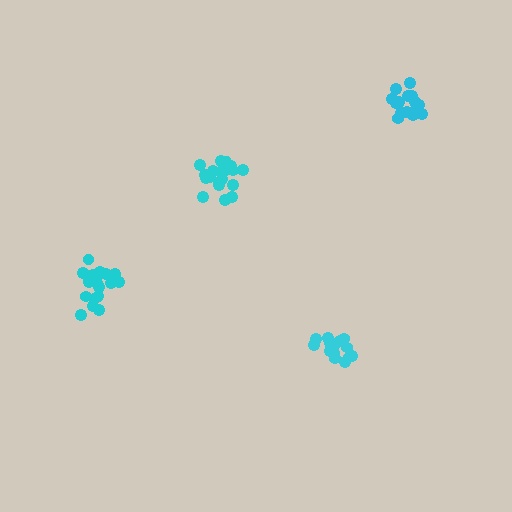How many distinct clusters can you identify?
There are 4 distinct clusters.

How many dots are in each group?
Group 1: 21 dots, Group 2: 21 dots, Group 3: 16 dots, Group 4: 17 dots (75 total).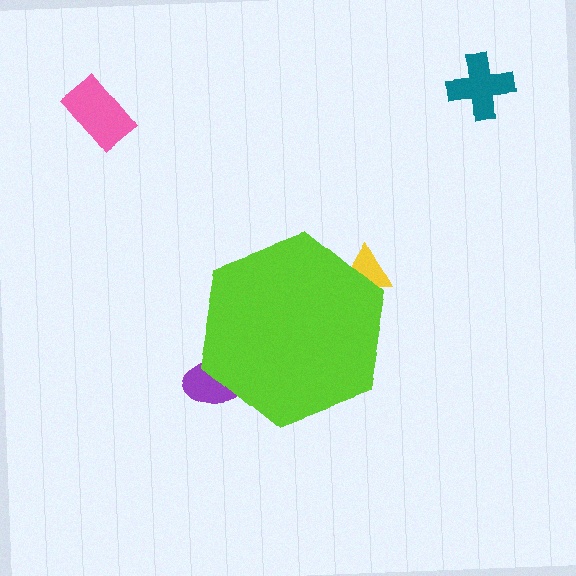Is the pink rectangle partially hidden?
No, the pink rectangle is fully visible.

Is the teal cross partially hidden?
No, the teal cross is fully visible.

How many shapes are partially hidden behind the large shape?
2 shapes are partially hidden.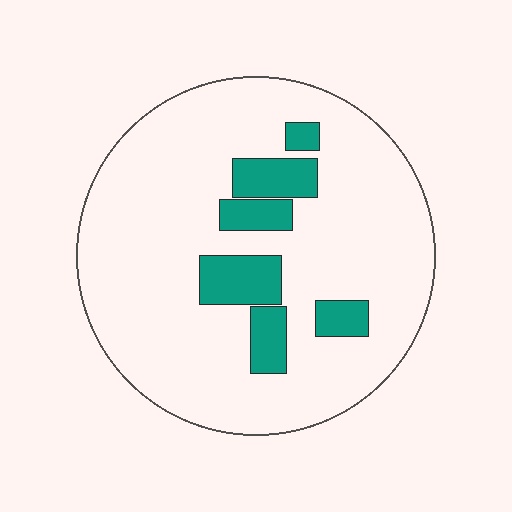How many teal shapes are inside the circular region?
6.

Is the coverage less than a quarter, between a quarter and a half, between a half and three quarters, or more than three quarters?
Less than a quarter.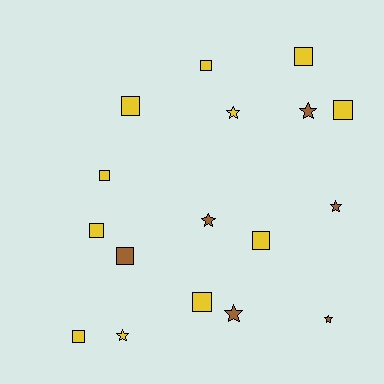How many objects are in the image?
There are 17 objects.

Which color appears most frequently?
Yellow, with 11 objects.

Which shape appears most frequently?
Square, with 10 objects.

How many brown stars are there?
There are 5 brown stars.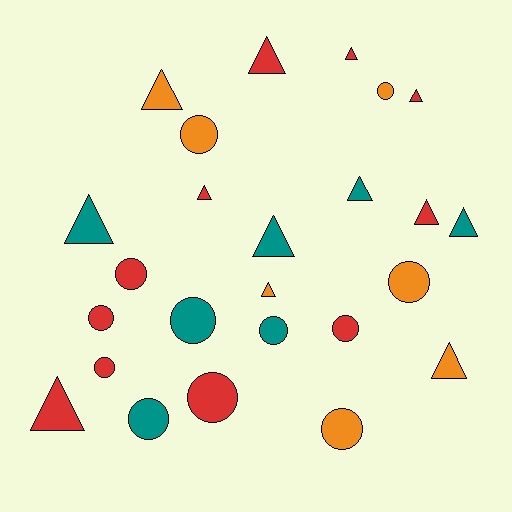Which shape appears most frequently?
Triangle, with 13 objects.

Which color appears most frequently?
Red, with 11 objects.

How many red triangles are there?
There are 6 red triangles.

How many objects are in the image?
There are 25 objects.